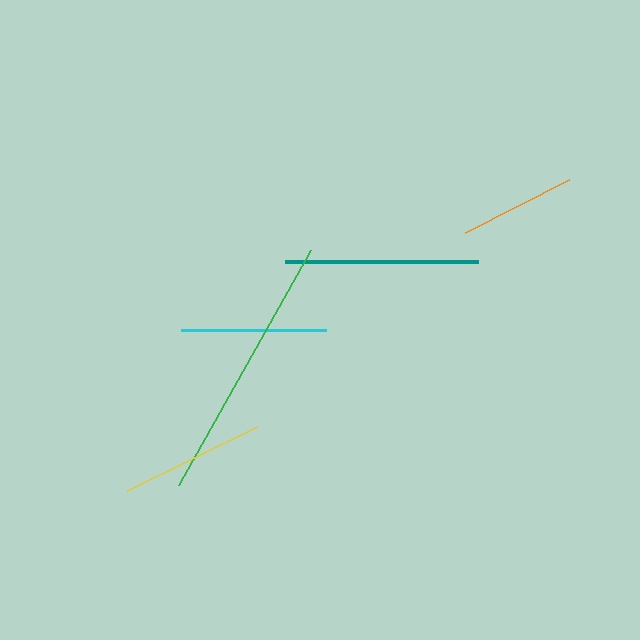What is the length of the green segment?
The green segment is approximately 269 pixels long.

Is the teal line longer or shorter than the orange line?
The teal line is longer than the orange line.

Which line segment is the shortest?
The orange line is the shortest at approximately 117 pixels.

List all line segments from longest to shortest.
From longest to shortest: green, teal, cyan, yellow, orange.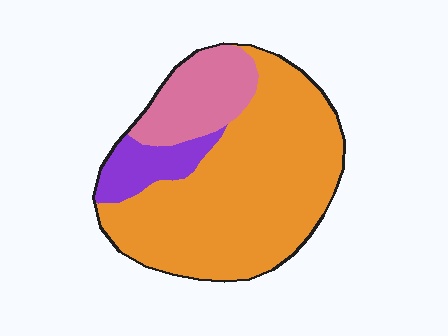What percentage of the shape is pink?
Pink takes up about one fifth (1/5) of the shape.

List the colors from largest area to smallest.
From largest to smallest: orange, pink, purple.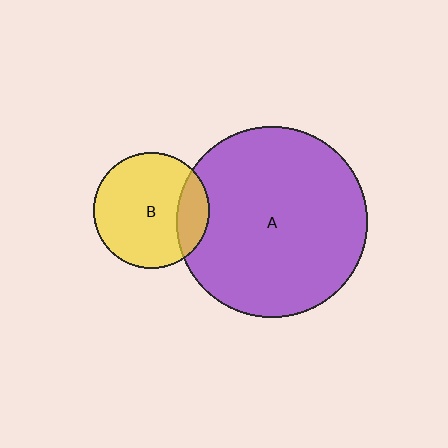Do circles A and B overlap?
Yes.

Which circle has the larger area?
Circle A (purple).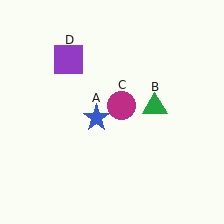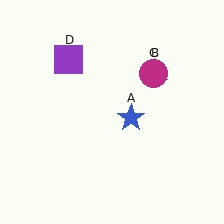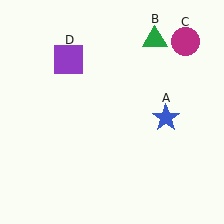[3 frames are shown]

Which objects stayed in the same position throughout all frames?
Purple square (object D) remained stationary.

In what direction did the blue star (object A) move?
The blue star (object A) moved right.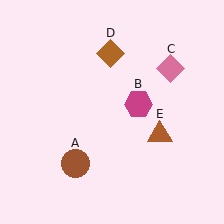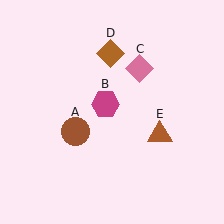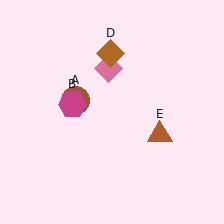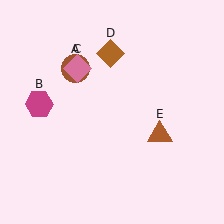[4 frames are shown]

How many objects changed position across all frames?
3 objects changed position: brown circle (object A), magenta hexagon (object B), pink diamond (object C).